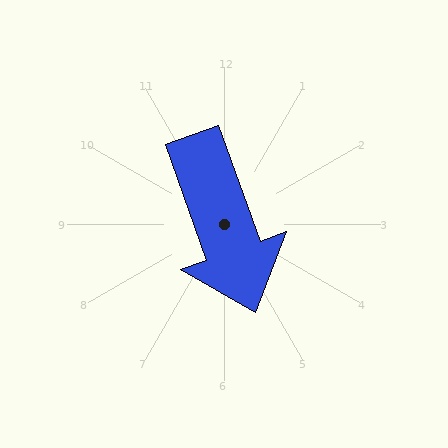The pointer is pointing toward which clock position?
Roughly 5 o'clock.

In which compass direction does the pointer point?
South.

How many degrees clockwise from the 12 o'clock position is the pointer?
Approximately 160 degrees.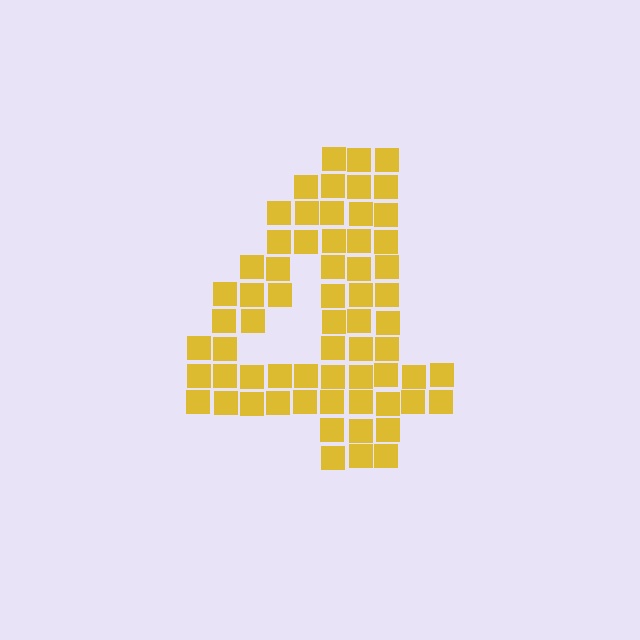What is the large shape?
The large shape is the digit 4.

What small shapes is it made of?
It is made of small squares.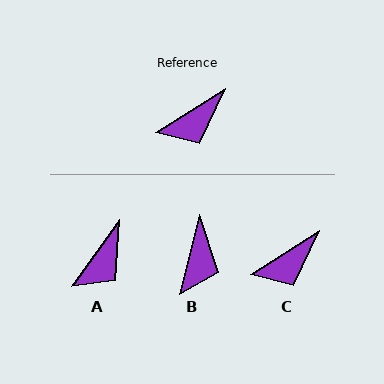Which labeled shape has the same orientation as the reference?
C.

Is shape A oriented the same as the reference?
No, it is off by about 22 degrees.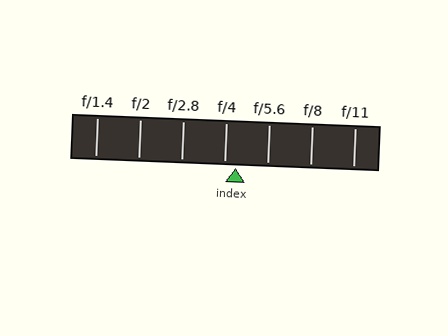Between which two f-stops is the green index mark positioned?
The index mark is between f/4 and f/5.6.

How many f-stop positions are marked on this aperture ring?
There are 7 f-stop positions marked.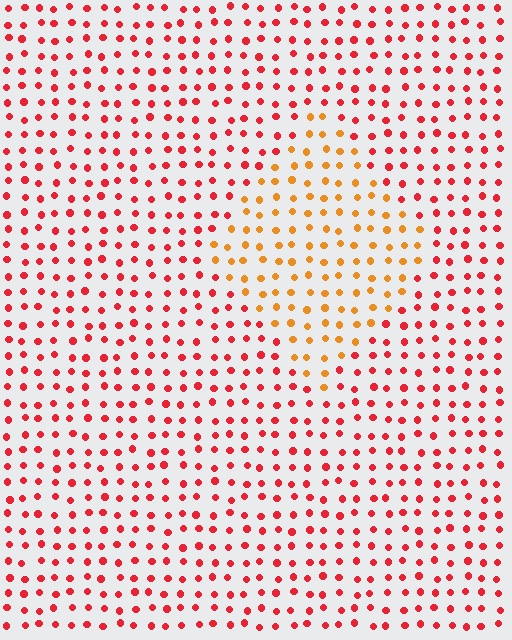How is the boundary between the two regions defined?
The boundary is defined purely by a slight shift in hue (about 38 degrees). Spacing, size, and orientation are identical on both sides.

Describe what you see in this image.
The image is filled with small red elements in a uniform arrangement. A diamond-shaped region is visible where the elements are tinted to a slightly different hue, forming a subtle color boundary.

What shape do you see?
I see a diamond.